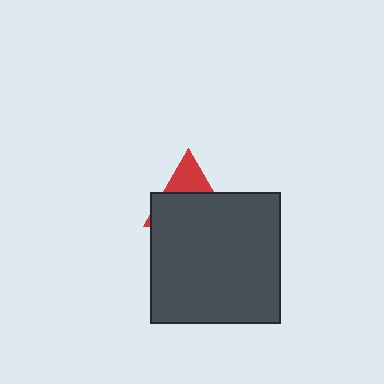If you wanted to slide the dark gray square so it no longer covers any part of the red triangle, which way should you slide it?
Slide it down — that is the most direct way to separate the two shapes.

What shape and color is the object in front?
The object in front is a dark gray square.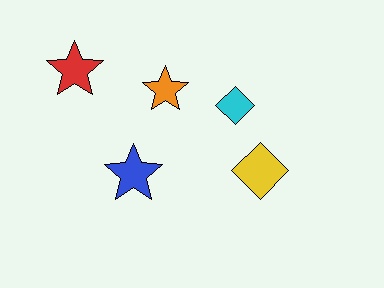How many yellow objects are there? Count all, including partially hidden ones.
There is 1 yellow object.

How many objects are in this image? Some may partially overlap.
There are 5 objects.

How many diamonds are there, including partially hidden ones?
There are 2 diamonds.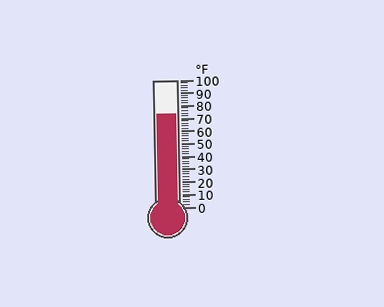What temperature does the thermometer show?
The thermometer shows approximately 74°F.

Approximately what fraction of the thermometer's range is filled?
The thermometer is filled to approximately 75% of its range.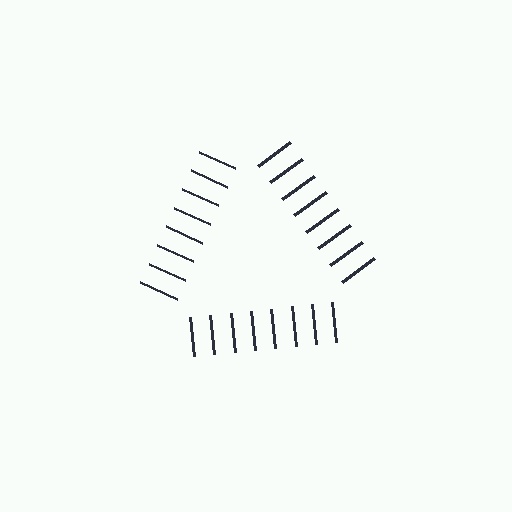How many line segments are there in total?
24 — 8 along each of the 3 edges.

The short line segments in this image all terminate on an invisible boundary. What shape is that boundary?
An illusory triangle — the line segments terminate on its edges but no continuous stroke is drawn.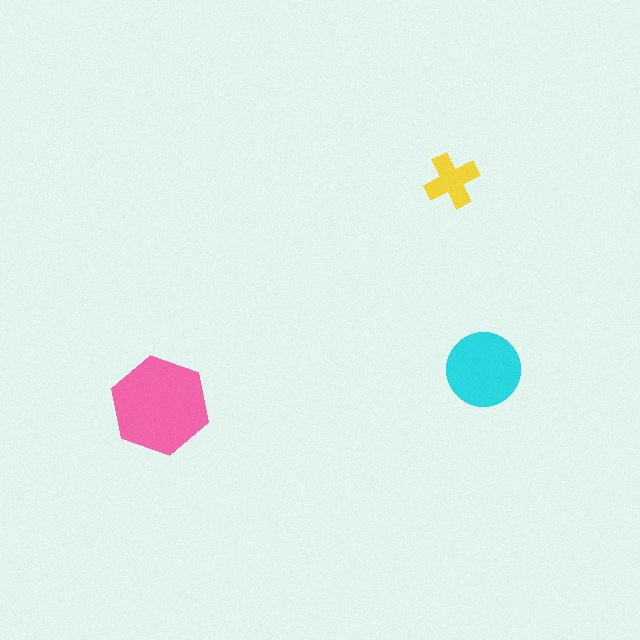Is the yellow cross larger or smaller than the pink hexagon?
Smaller.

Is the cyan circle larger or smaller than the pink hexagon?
Smaller.